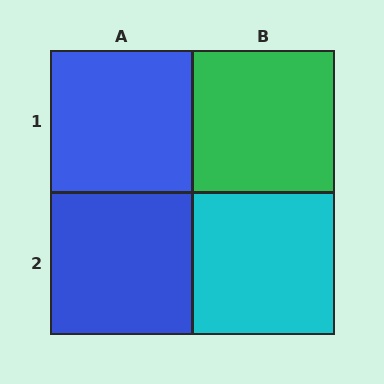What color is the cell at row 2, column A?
Blue.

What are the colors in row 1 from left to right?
Blue, green.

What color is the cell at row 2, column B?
Cyan.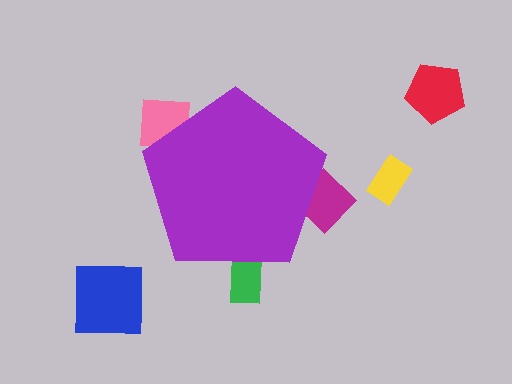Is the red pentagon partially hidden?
No, the red pentagon is fully visible.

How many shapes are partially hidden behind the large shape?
3 shapes are partially hidden.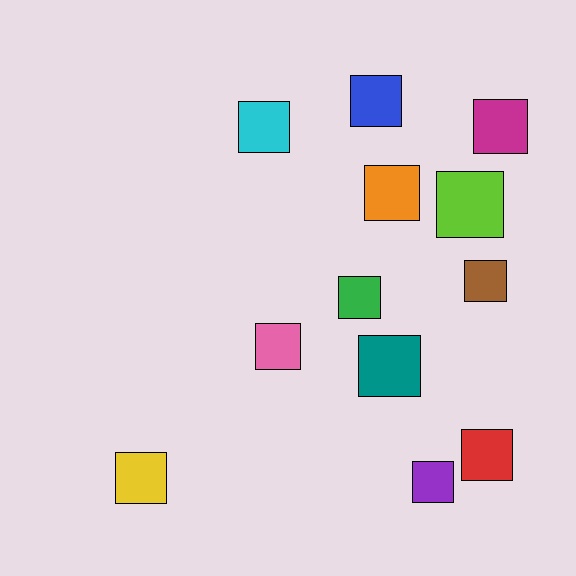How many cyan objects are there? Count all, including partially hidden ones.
There is 1 cyan object.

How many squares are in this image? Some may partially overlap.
There are 12 squares.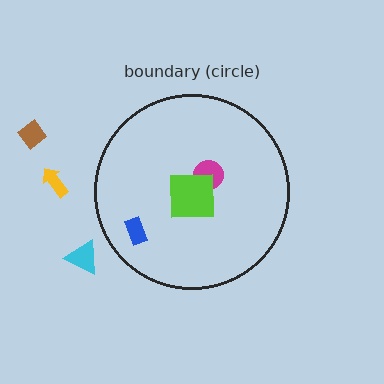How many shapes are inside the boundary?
3 inside, 3 outside.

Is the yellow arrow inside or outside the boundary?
Outside.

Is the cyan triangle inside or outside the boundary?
Outside.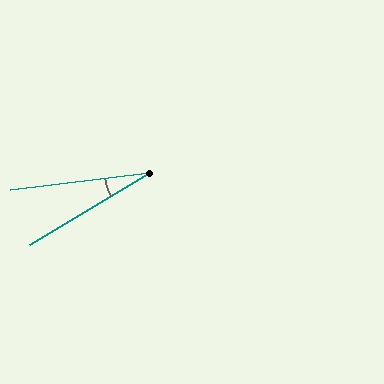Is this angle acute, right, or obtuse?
It is acute.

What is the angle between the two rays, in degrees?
Approximately 24 degrees.